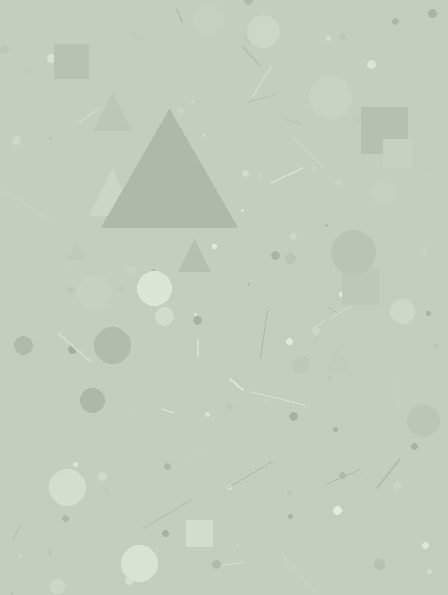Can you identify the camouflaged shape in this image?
The camouflaged shape is a triangle.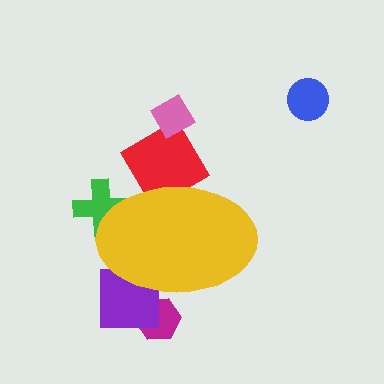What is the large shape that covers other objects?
A yellow ellipse.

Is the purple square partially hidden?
Yes, the purple square is partially hidden behind the yellow ellipse.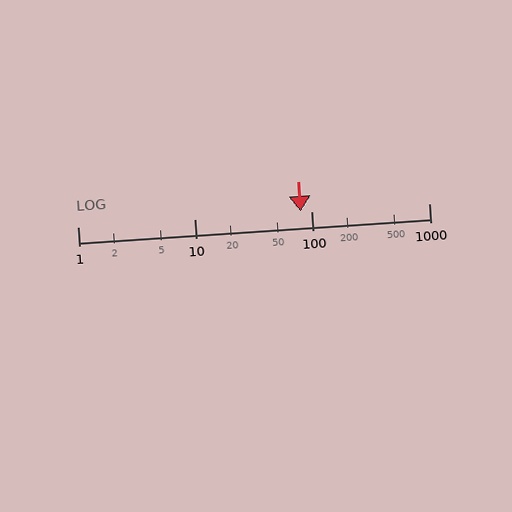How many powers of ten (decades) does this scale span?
The scale spans 3 decades, from 1 to 1000.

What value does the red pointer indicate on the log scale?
The pointer indicates approximately 80.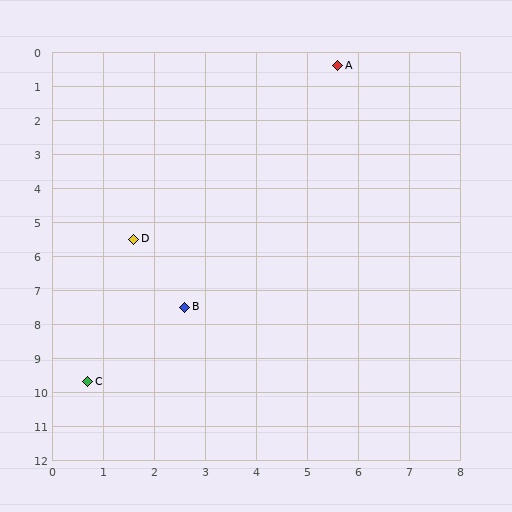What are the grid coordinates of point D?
Point D is at approximately (1.6, 5.5).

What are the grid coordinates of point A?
Point A is at approximately (5.6, 0.4).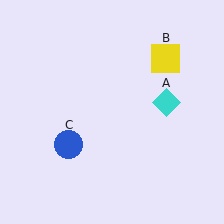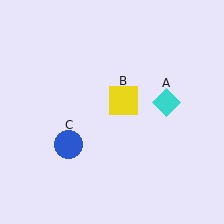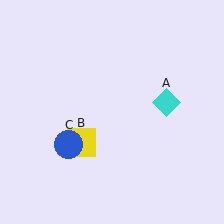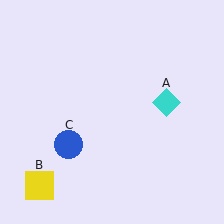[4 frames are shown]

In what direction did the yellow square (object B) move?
The yellow square (object B) moved down and to the left.